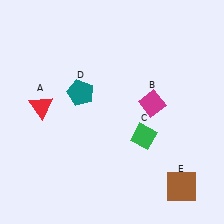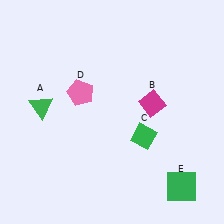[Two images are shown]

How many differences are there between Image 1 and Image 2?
There are 3 differences between the two images.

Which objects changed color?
A changed from red to green. D changed from teal to pink. E changed from brown to green.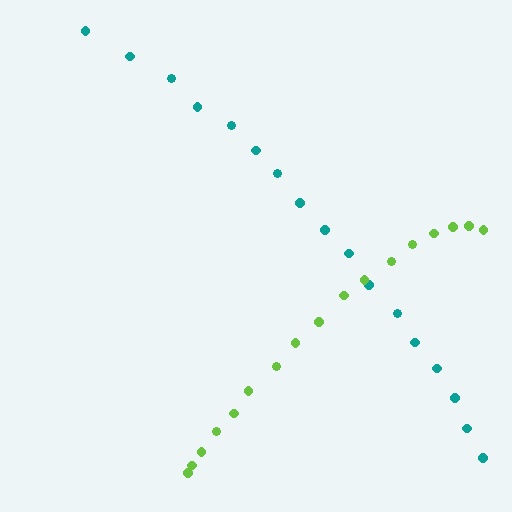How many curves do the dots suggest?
There are 2 distinct paths.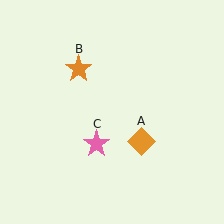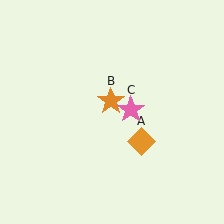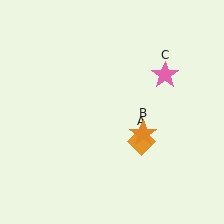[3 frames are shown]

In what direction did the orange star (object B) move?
The orange star (object B) moved down and to the right.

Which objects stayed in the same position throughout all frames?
Orange diamond (object A) remained stationary.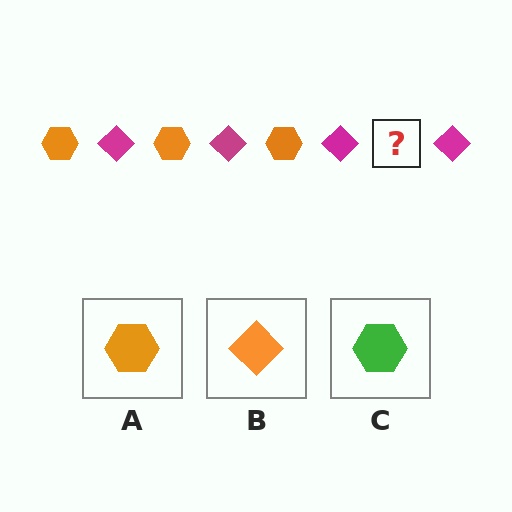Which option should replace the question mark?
Option A.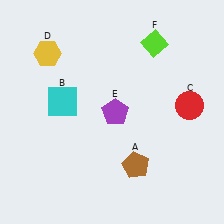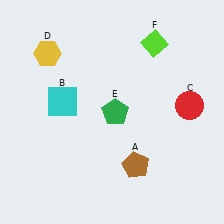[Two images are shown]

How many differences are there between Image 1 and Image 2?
There is 1 difference between the two images.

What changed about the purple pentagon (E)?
In Image 1, E is purple. In Image 2, it changed to green.